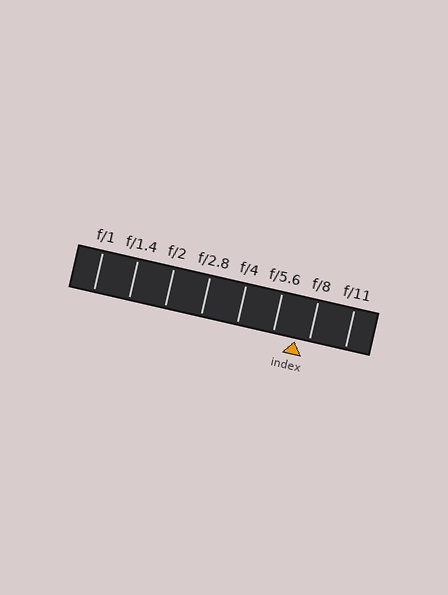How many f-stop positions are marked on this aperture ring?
There are 8 f-stop positions marked.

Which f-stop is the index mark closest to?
The index mark is closest to f/8.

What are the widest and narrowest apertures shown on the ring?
The widest aperture shown is f/1 and the narrowest is f/11.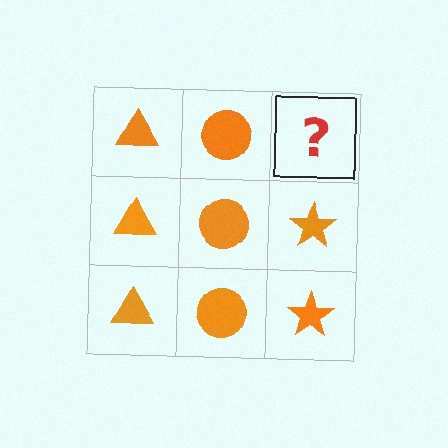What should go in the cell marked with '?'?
The missing cell should contain an orange star.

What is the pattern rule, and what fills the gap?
The rule is that each column has a consistent shape. The gap should be filled with an orange star.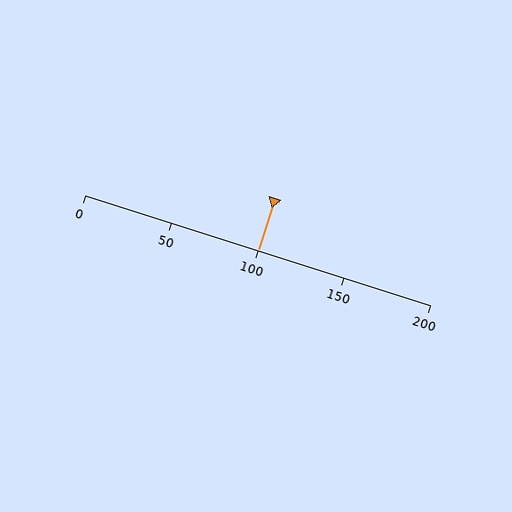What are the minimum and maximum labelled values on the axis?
The axis runs from 0 to 200.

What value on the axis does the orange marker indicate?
The marker indicates approximately 100.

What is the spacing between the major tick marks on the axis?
The major ticks are spaced 50 apart.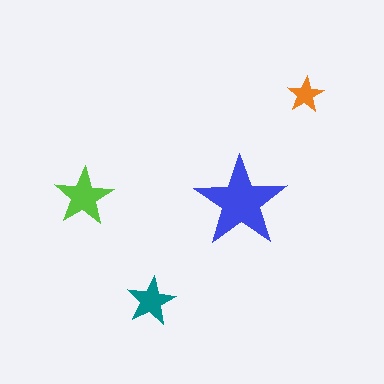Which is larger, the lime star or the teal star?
The lime one.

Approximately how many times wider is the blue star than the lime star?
About 1.5 times wider.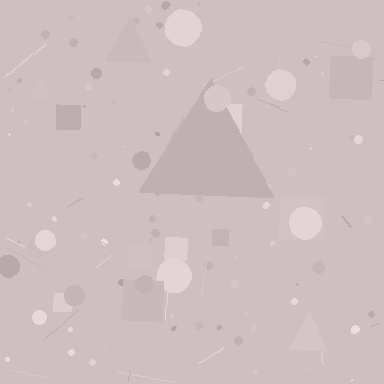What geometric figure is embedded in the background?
A triangle is embedded in the background.